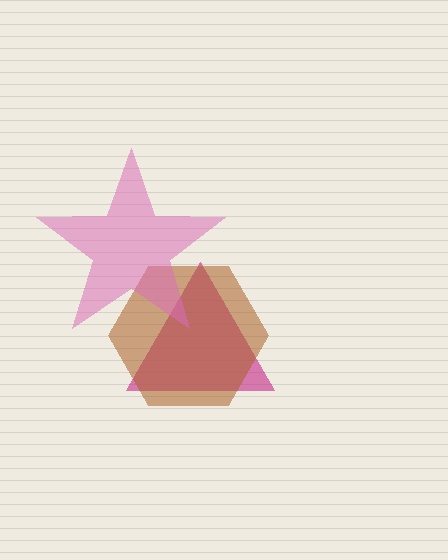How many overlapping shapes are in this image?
There are 3 overlapping shapes in the image.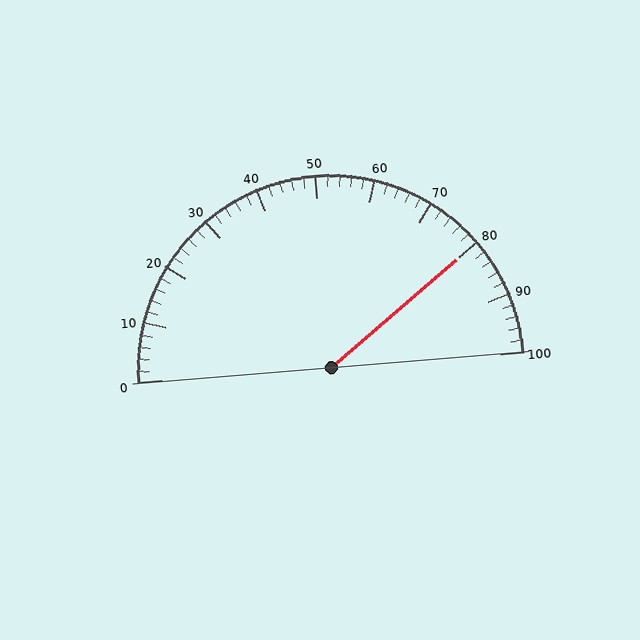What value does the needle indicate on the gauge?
The needle indicates approximately 80.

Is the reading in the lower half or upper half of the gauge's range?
The reading is in the upper half of the range (0 to 100).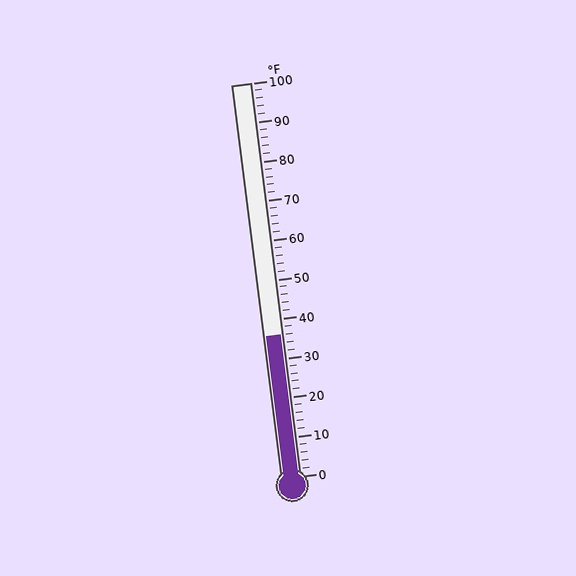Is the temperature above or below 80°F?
The temperature is below 80°F.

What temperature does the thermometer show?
The thermometer shows approximately 36°F.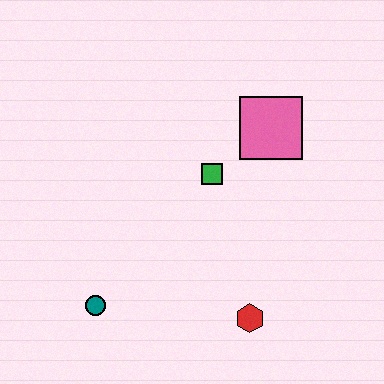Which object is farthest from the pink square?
The teal circle is farthest from the pink square.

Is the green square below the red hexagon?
No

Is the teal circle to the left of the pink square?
Yes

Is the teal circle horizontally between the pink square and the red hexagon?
No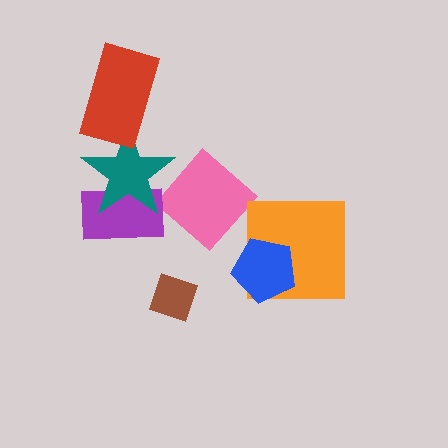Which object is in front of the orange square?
The blue pentagon is in front of the orange square.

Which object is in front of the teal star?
The red rectangle is in front of the teal star.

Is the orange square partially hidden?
Yes, it is partially covered by another shape.